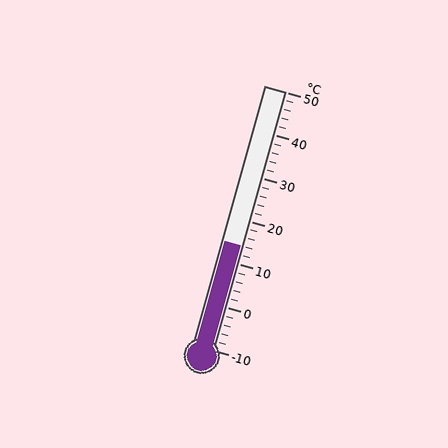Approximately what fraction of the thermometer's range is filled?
The thermometer is filled to approximately 40% of its range.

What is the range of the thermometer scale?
The thermometer scale ranges from -10°C to 50°C.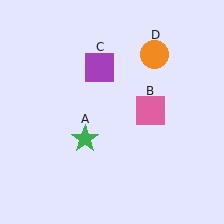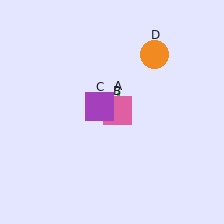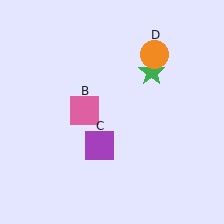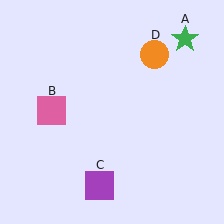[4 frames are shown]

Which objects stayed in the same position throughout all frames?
Orange circle (object D) remained stationary.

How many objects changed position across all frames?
3 objects changed position: green star (object A), pink square (object B), purple square (object C).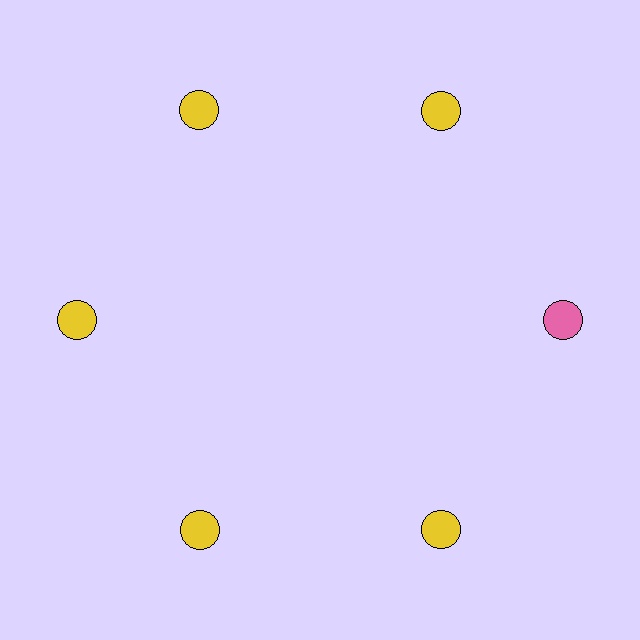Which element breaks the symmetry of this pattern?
The pink circle at roughly the 3 o'clock position breaks the symmetry. All other shapes are yellow circles.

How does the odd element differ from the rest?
It has a different color: pink instead of yellow.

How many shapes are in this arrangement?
There are 6 shapes arranged in a ring pattern.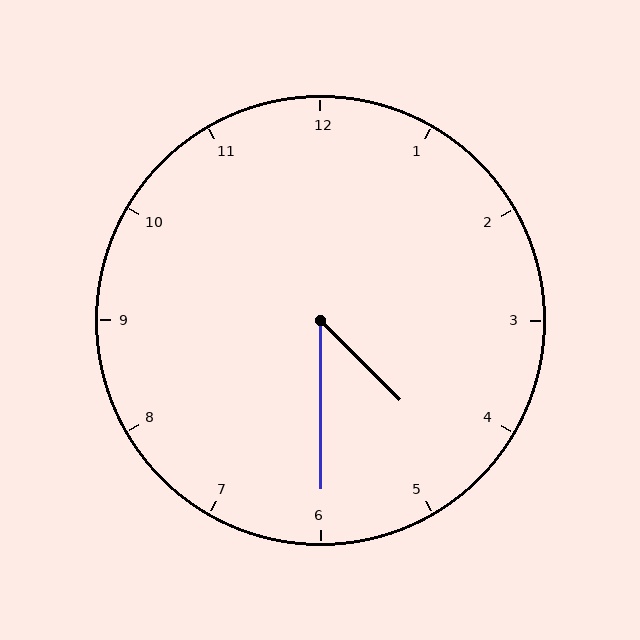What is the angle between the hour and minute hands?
Approximately 45 degrees.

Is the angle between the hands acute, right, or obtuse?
It is acute.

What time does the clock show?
4:30.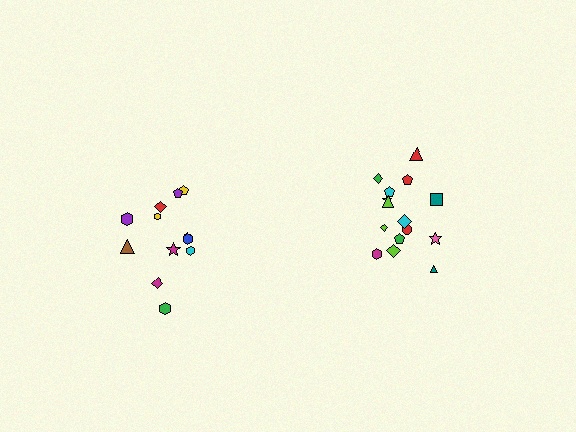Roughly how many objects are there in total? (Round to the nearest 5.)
Roughly 25 objects in total.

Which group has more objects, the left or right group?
The right group.